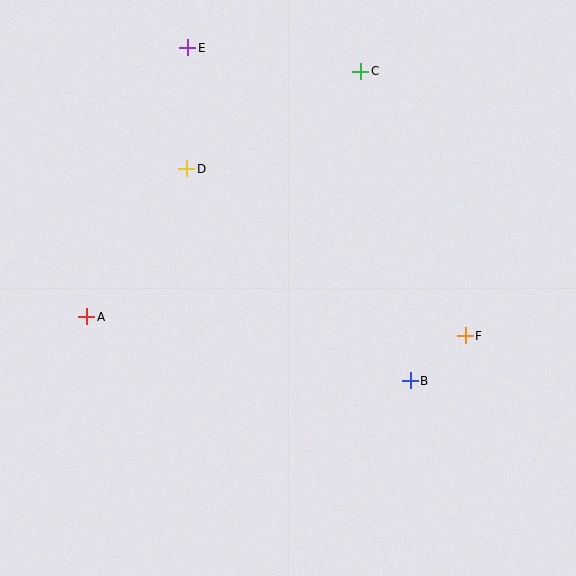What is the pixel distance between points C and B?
The distance between C and B is 313 pixels.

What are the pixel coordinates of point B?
Point B is at (410, 381).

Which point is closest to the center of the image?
Point B at (410, 381) is closest to the center.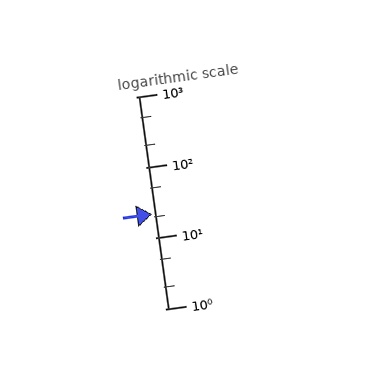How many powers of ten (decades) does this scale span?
The scale spans 3 decades, from 1 to 1000.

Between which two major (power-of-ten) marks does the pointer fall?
The pointer is between 10 and 100.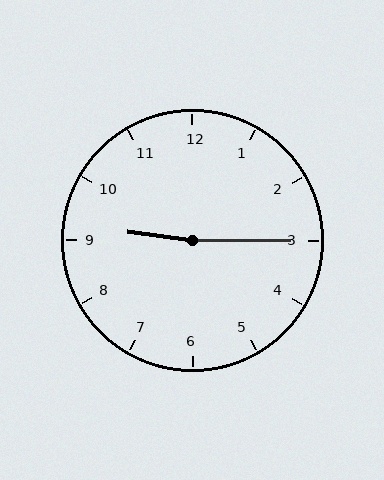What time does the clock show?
9:15.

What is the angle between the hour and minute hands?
Approximately 172 degrees.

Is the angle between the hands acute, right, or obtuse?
It is obtuse.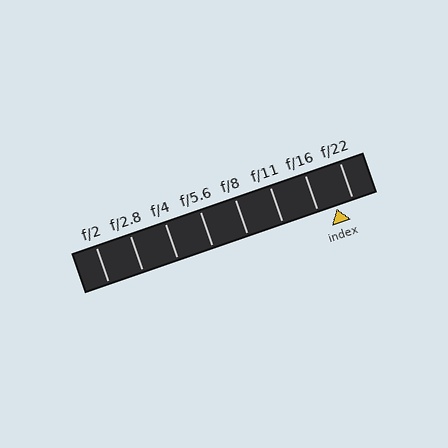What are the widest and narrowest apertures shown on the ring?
The widest aperture shown is f/2 and the narrowest is f/22.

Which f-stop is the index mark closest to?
The index mark is closest to f/22.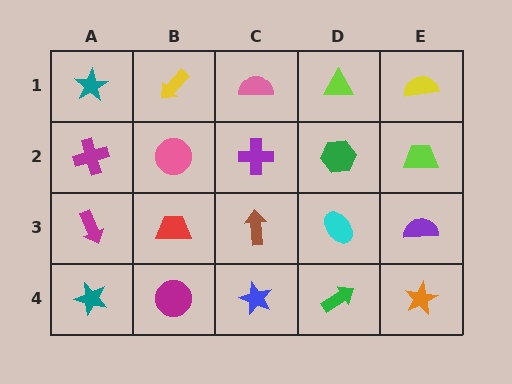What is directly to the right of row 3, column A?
A red trapezoid.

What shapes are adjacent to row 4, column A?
A magenta arrow (row 3, column A), a magenta circle (row 4, column B).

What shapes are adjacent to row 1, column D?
A green hexagon (row 2, column D), a pink semicircle (row 1, column C), a yellow semicircle (row 1, column E).